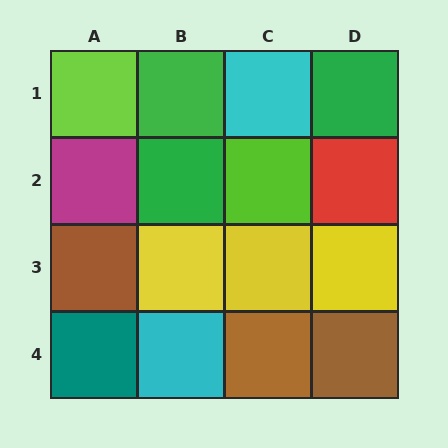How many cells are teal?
1 cell is teal.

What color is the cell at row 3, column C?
Yellow.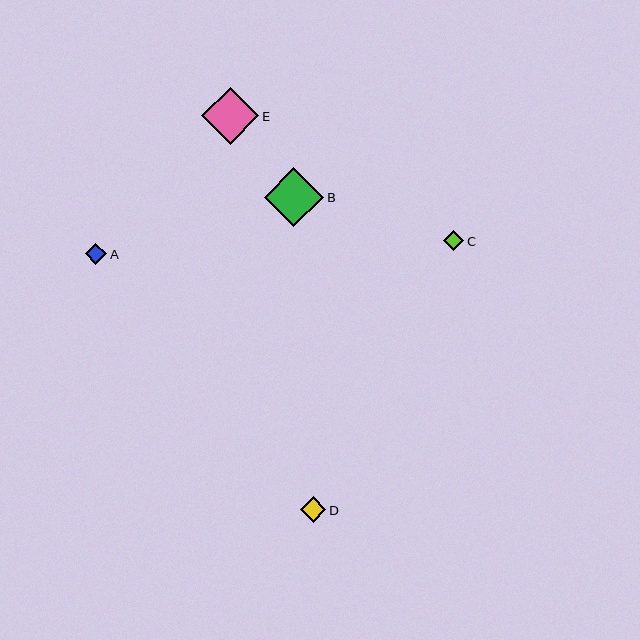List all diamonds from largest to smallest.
From largest to smallest: B, E, D, A, C.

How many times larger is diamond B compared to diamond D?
Diamond B is approximately 2.4 times the size of diamond D.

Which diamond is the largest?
Diamond B is the largest with a size of approximately 59 pixels.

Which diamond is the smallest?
Diamond C is the smallest with a size of approximately 20 pixels.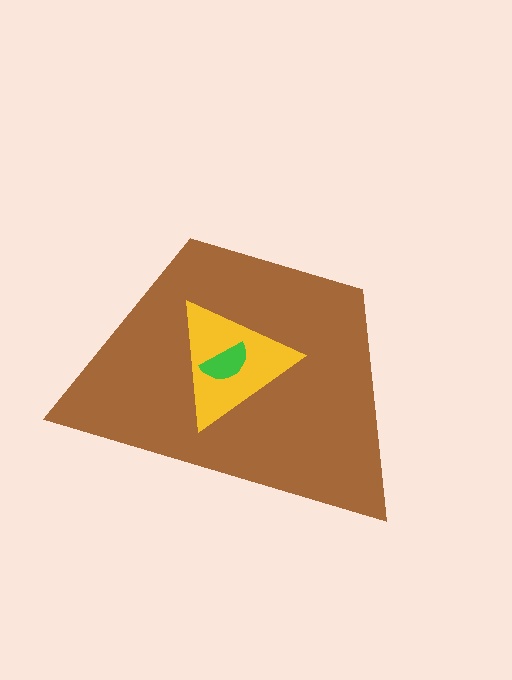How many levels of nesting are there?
3.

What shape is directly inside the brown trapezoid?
The yellow triangle.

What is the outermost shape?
The brown trapezoid.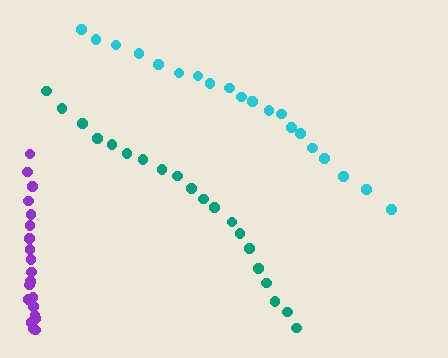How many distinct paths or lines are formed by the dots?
There are 3 distinct paths.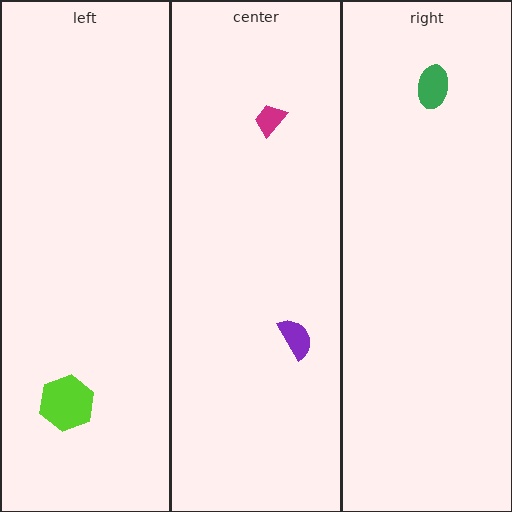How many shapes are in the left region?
1.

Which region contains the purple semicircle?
The center region.